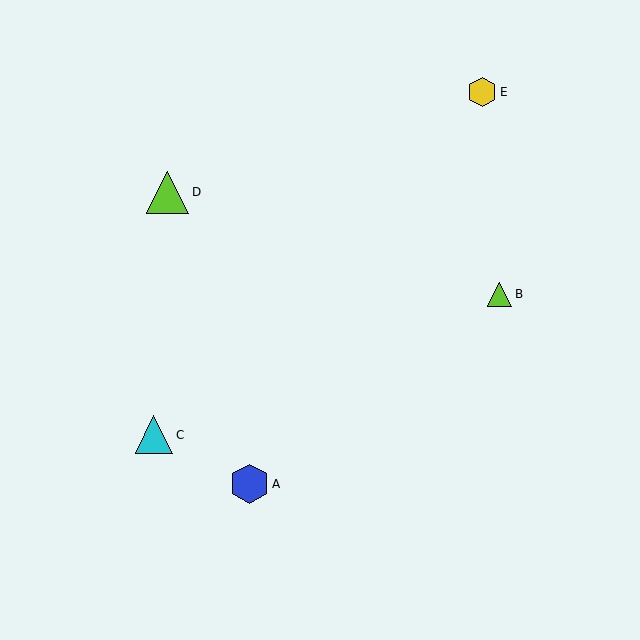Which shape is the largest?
The lime triangle (labeled D) is the largest.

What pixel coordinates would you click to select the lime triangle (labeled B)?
Click at (500, 294) to select the lime triangle B.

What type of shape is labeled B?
Shape B is a lime triangle.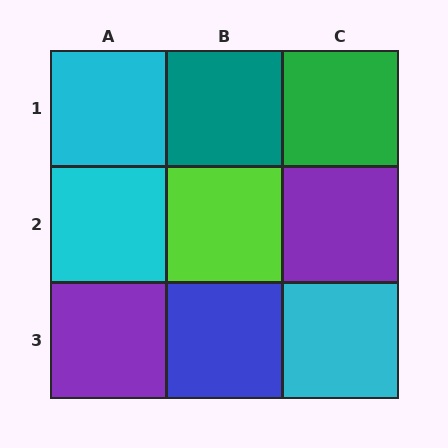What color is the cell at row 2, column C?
Purple.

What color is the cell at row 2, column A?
Cyan.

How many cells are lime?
1 cell is lime.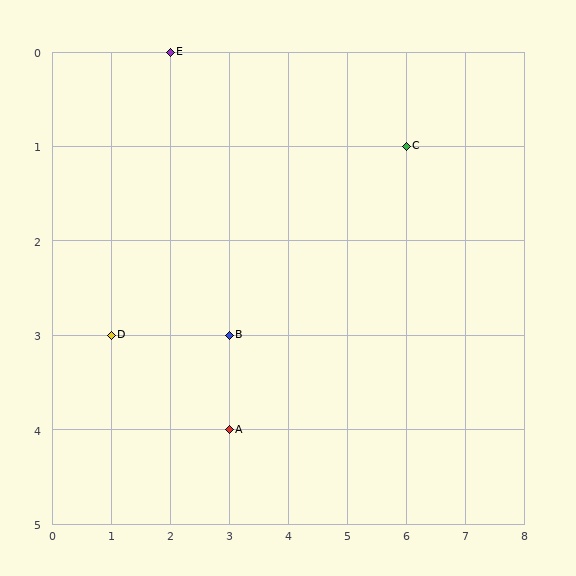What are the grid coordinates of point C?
Point C is at grid coordinates (6, 1).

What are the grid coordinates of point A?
Point A is at grid coordinates (3, 4).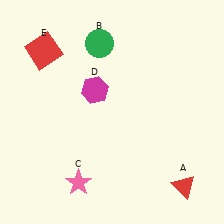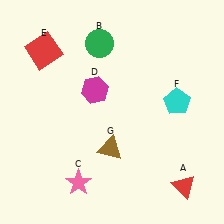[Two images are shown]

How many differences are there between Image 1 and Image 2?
There are 2 differences between the two images.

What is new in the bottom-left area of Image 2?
A brown triangle (G) was added in the bottom-left area of Image 2.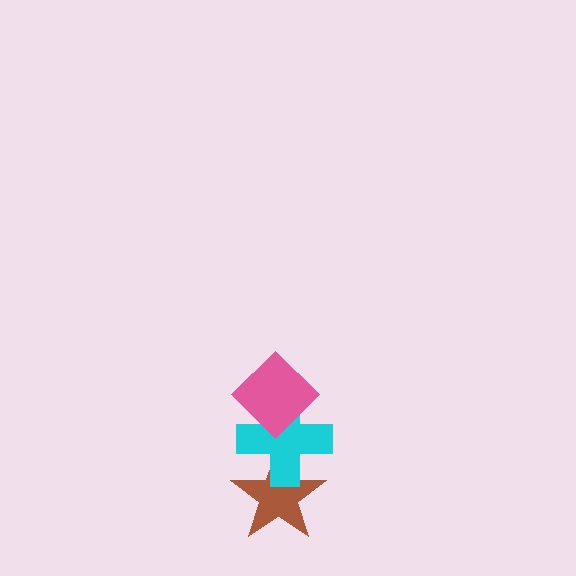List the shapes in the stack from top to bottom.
From top to bottom: the pink diamond, the cyan cross, the brown star.